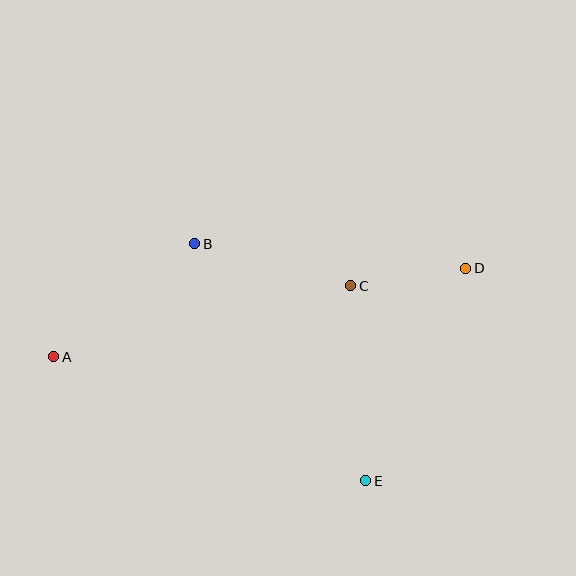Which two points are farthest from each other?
Points A and D are farthest from each other.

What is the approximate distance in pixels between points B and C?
The distance between B and C is approximately 161 pixels.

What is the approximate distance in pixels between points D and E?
The distance between D and E is approximately 235 pixels.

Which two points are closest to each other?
Points C and D are closest to each other.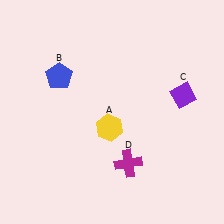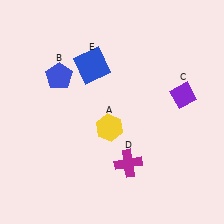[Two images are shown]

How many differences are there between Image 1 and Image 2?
There is 1 difference between the two images.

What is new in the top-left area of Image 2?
A blue square (E) was added in the top-left area of Image 2.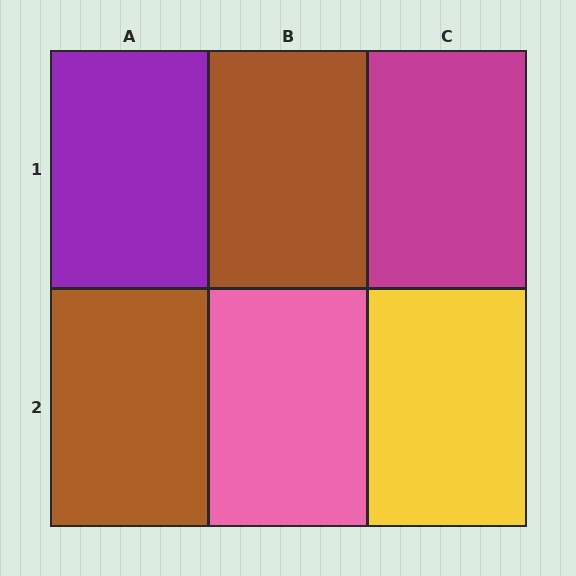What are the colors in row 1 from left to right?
Purple, brown, magenta.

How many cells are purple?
1 cell is purple.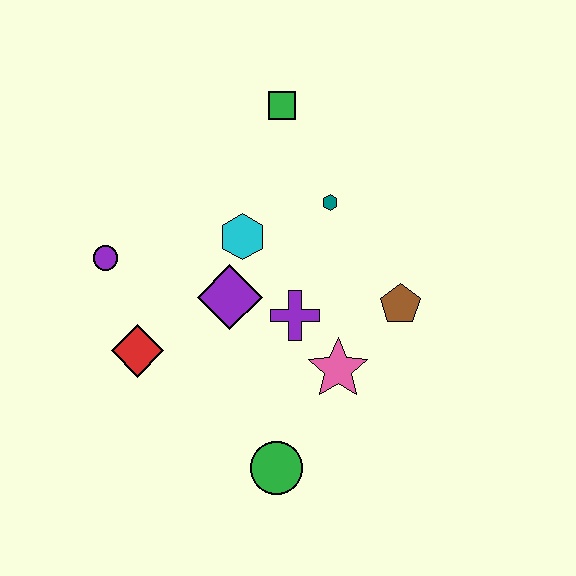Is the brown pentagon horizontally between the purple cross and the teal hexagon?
No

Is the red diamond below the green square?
Yes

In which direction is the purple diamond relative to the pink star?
The purple diamond is to the left of the pink star.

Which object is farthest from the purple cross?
The green square is farthest from the purple cross.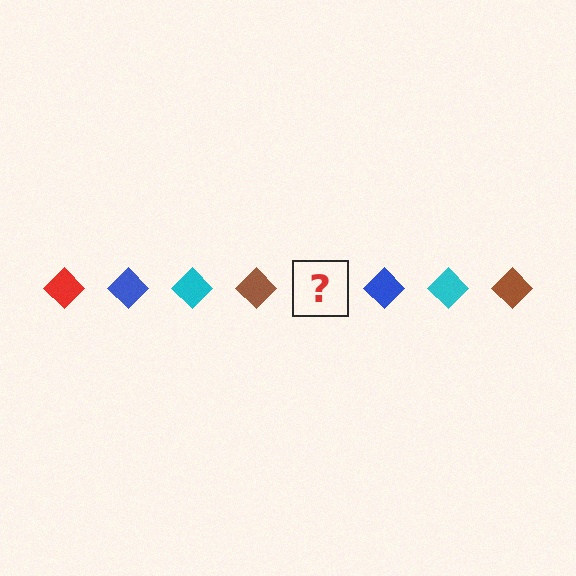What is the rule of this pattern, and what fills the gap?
The rule is that the pattern cycles through red, blue, cyan, brown diamonds. The gap should be filled with a red diamond.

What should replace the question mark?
The question mark should be replaced with a red diamond.